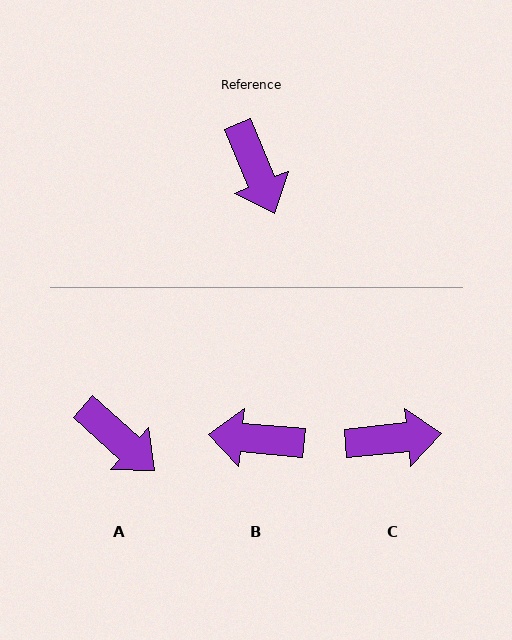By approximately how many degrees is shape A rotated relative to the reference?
Approximately 26 degrees counter-clockwise.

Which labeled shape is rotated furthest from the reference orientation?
B, about 118 degrees away.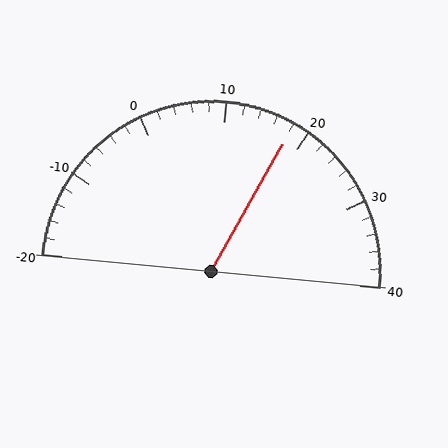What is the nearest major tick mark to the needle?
The nearest major tick mark is 20.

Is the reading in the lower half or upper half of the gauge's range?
The reading is in the upper half of the range (-20 to 40).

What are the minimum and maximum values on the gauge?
The gauge ranges from -20 to 40.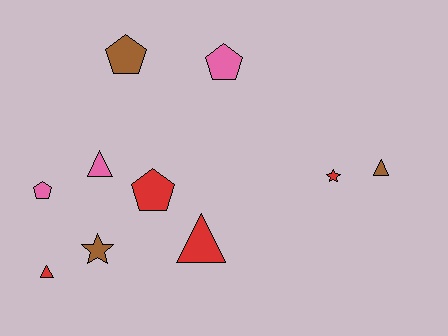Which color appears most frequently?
Red, with 4 objects.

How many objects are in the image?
There are 10 objects.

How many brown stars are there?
There is 1 brown star.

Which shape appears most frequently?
Triangle, with 4 objects.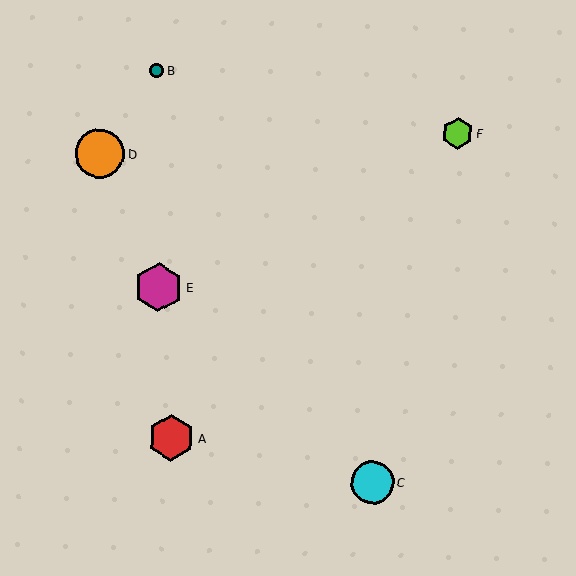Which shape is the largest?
The orange circle (labeled D) is the largest.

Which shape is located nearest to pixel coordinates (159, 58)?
The teal circle (labeled B) at (157, 70) is nearest to that location.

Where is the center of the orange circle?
The center of the orange circle is at (100, 154).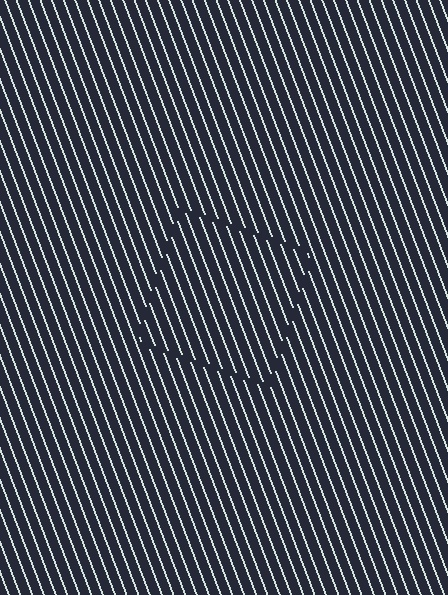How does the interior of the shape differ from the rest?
The interior of the shape contains the same grating, shifted by half a period — the contour is defined by the phase discontinuity where line-ends from the inner and outer gratings abut.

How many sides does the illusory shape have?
4 sides — the line-ends trace a square.